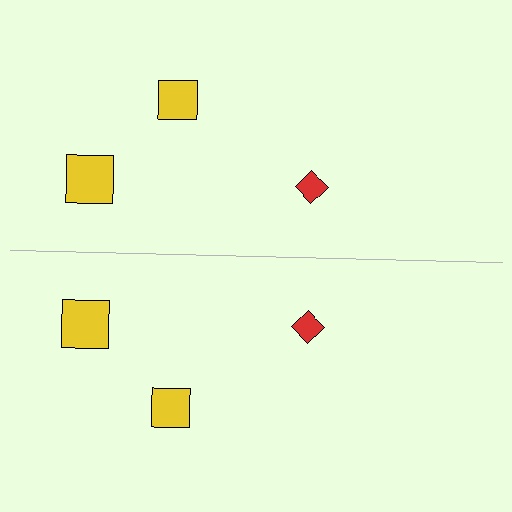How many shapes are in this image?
There are 6 shapes in this image.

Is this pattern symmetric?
Yes, this pattern has bilateral (reflection) symmetry.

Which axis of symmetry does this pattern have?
The pattern has a horizontal axis of symmetry running through the center of the image.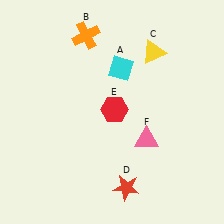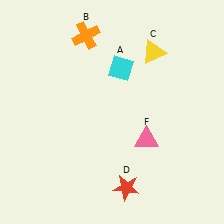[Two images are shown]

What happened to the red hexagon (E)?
The red hexagon (E) was removed in Image 2. It was in the top-right area of Image 1.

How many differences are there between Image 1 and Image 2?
There is 1 difference between the two images.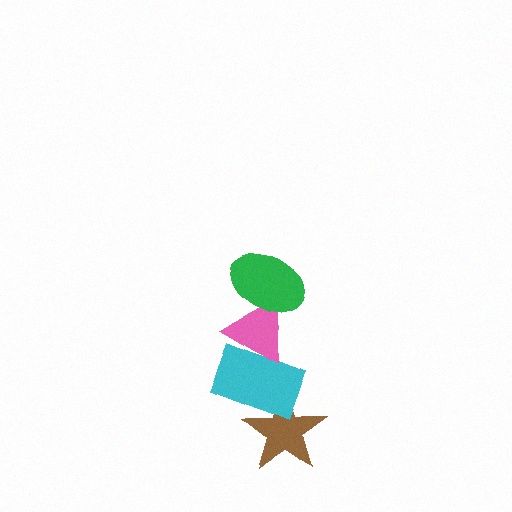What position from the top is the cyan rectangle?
The cyan rectangle is 3rd from the top.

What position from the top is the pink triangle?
The pink triangle is 2nd from the top.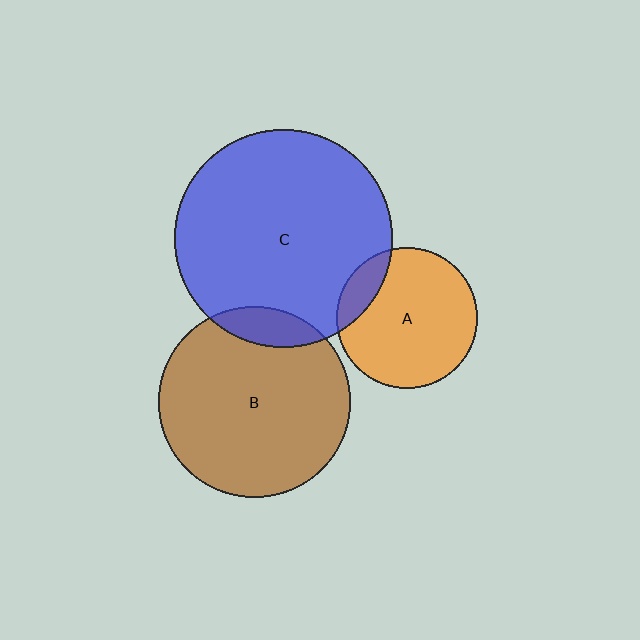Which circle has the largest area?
Circle C (blue).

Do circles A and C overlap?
Yes.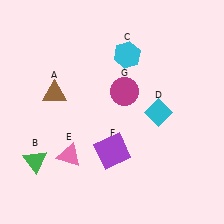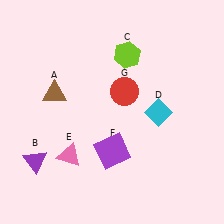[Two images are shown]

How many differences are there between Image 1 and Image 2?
There are 3 differences between the two images.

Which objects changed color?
B changed from green to purple. C changed from cyan to lime. G changed from magenta to red.